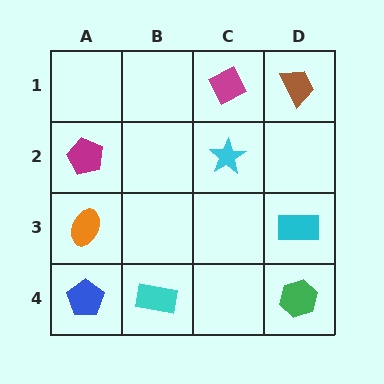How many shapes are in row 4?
3 shapes.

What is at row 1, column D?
A brown trapezoid.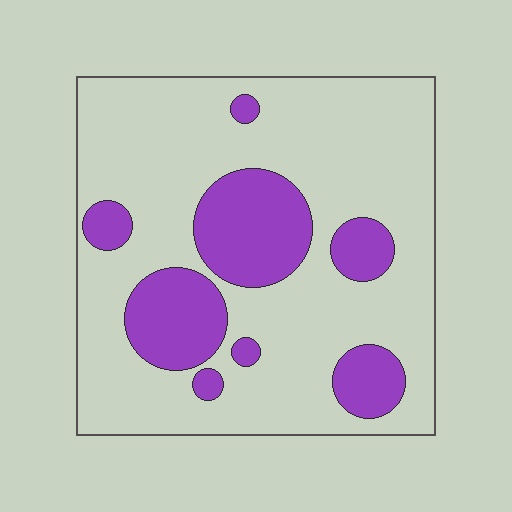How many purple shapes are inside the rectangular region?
8.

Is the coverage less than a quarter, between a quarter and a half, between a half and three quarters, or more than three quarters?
Less than a quarter.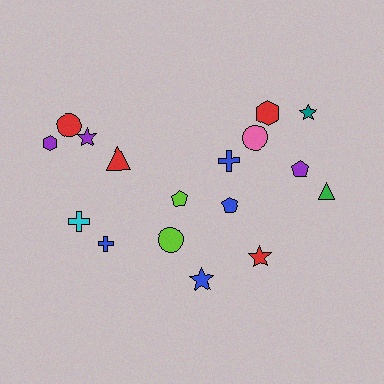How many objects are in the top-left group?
There are 5 objects.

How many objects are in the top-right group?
There are 7 objects.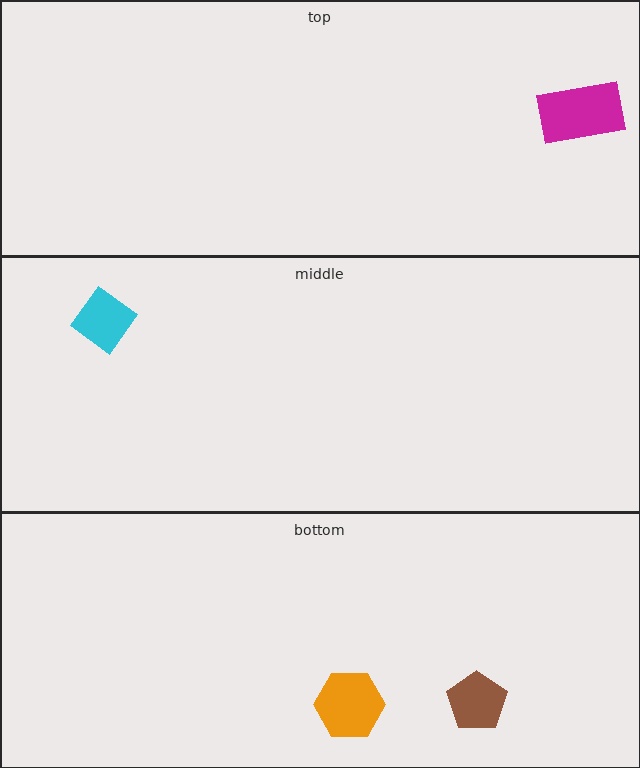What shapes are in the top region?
The magenta rectangle.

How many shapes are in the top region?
1.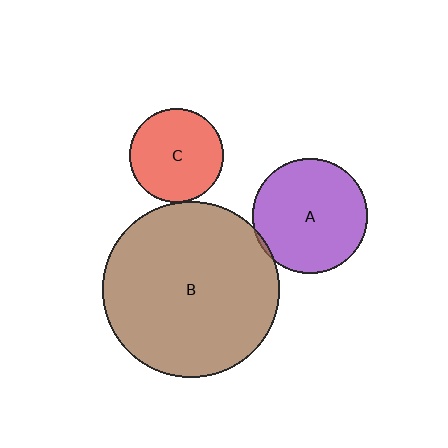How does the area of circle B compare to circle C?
Approximately 3.5 times.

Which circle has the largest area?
Circle B (brown).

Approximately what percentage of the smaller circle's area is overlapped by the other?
Approximately 5%.